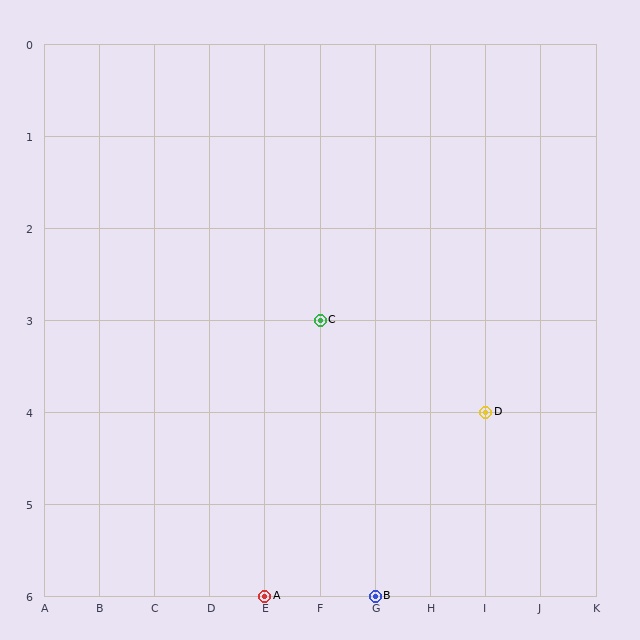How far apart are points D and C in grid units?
Points D and C are 3 columns and 1 row apart (about 3.2 grid units diagonally).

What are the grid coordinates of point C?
Point C is at grid coordinates (F, 3).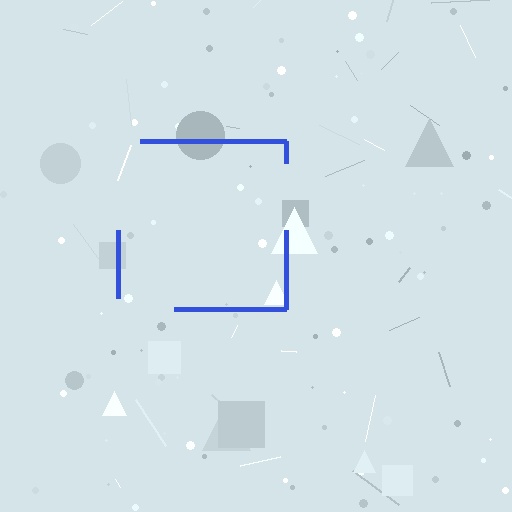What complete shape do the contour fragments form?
The contour fragments form a square.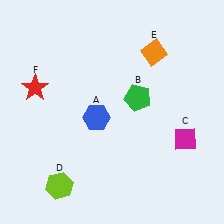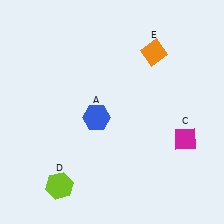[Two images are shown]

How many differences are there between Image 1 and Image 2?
There are 2 differences between the two images.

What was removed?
The red star (F), the green pentagon (B) were removed in Image 2.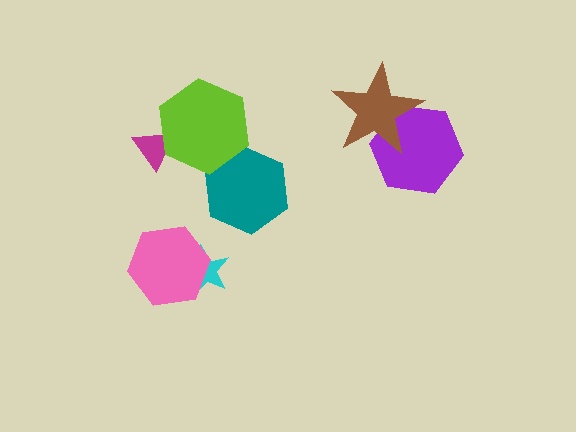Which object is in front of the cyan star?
The pink hexagon is in front of the cyan star.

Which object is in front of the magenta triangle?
The lime hexagon is in front of the magenta triangle.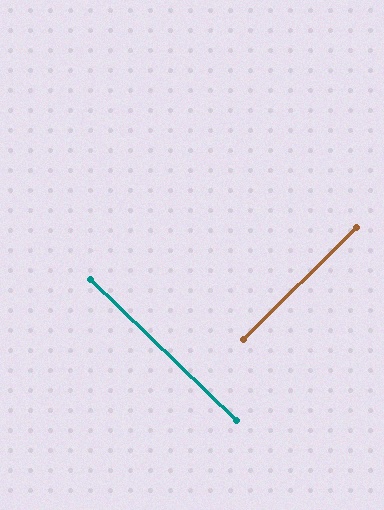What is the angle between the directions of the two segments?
Approximately 89 degrees.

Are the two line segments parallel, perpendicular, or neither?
Perpendicular — they meet at approximately 89°.